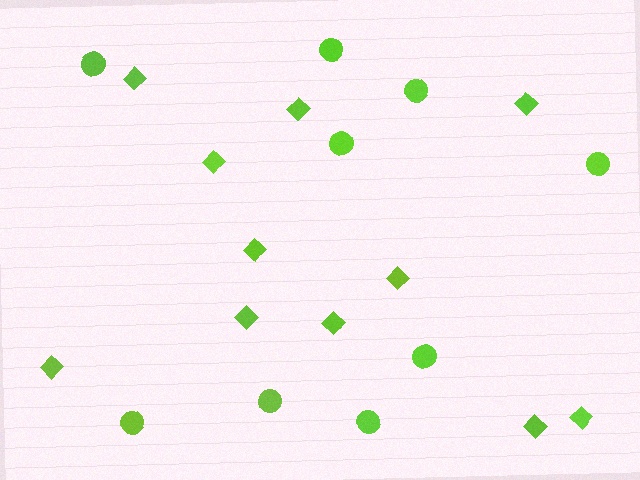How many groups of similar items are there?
There are 2 groups: one group of diamonds (11) and one group of circles (9).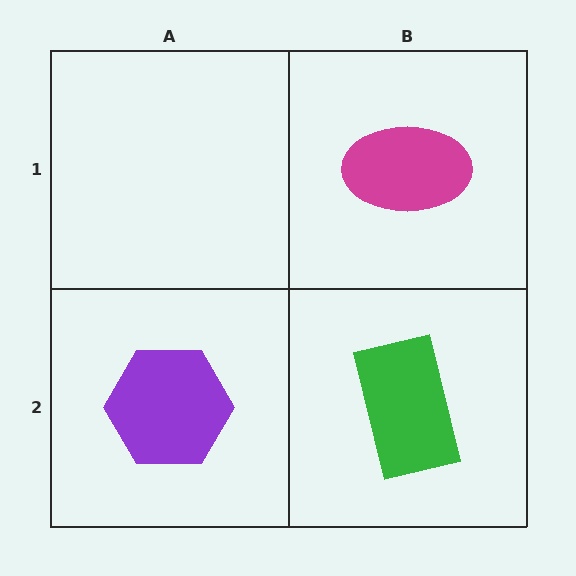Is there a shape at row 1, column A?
No, that cell is empty.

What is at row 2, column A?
A purple hexagon.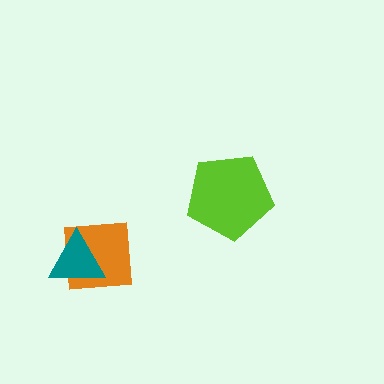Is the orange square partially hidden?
Yes, it is partially covered by another shape.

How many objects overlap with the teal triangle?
1 object overlaps with the teal triangle.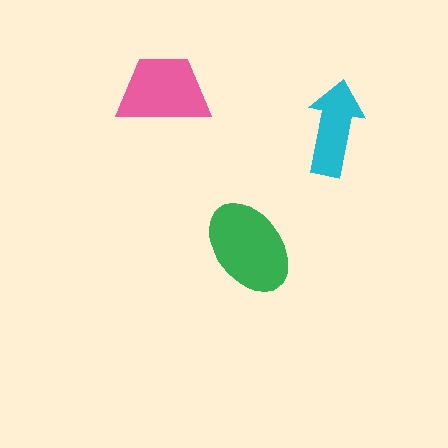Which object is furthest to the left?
The pink trapezoid is leftmost.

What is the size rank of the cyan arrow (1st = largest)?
3rd.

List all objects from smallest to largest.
The cyan arrow, the pink trapezoid, the green ellipse.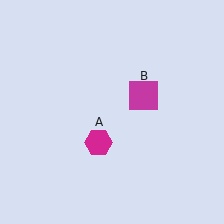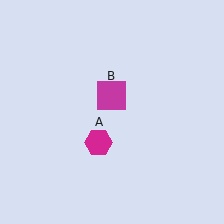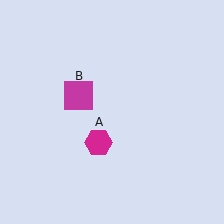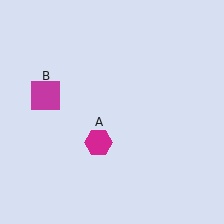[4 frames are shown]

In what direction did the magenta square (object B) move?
The magenta square (object B) moved left.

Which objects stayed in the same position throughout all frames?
Magenta hexagon (object A) remained stationary.